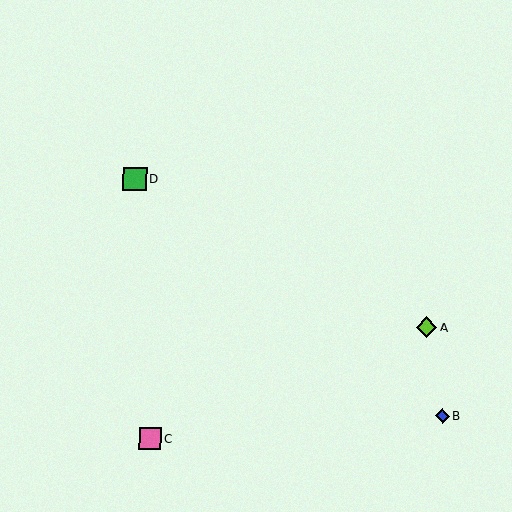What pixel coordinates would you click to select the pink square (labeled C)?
Click at (150, 439) to select the pink square C.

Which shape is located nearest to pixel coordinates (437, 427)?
The blue diamond (labeled B) at (443, 416) is nearest to that location.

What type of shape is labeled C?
Shape C is a pink square.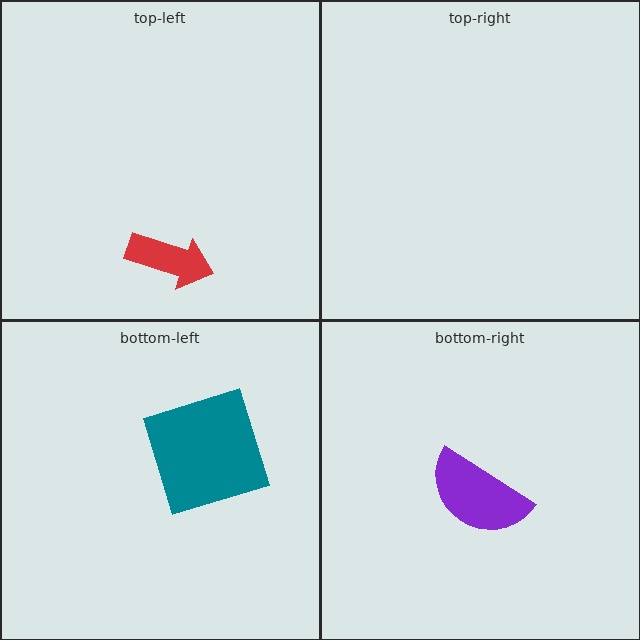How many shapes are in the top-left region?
1.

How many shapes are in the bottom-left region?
1.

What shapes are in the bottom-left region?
The teal square.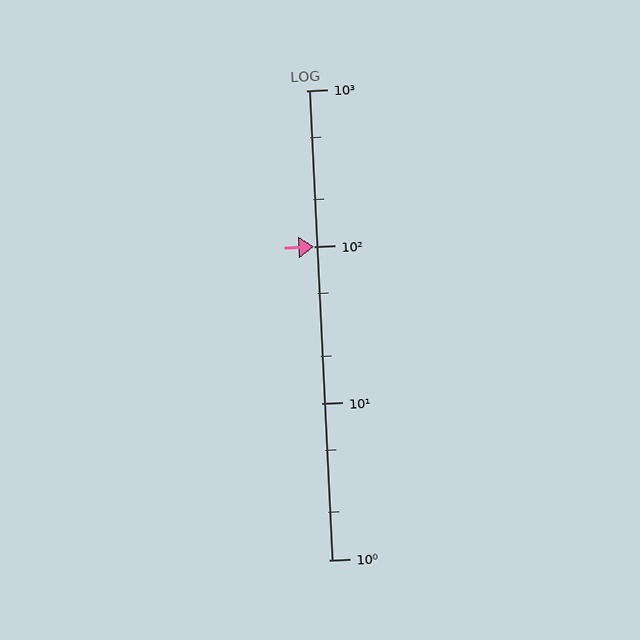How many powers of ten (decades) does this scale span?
The scale spans 3 decades, from 1 to 1000.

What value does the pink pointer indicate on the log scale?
The pointer indicates approximately 100.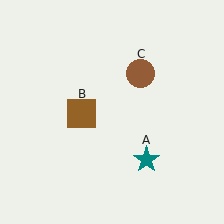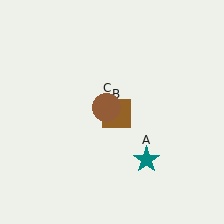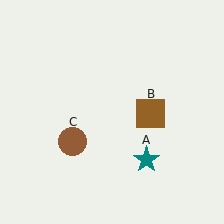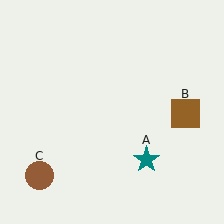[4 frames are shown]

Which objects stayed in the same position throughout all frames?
Teal star (object A) remained stationary.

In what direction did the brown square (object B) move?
The brown square (object B) moved right.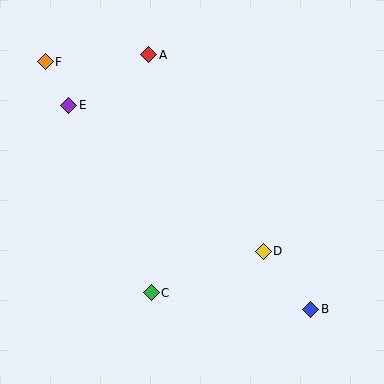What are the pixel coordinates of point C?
Point C is at (151, 293).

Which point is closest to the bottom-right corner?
Point B is closest to the bottom-right corner.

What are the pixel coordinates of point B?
Point B is at (310, 309).